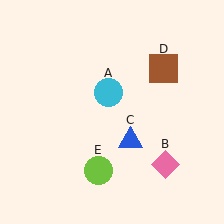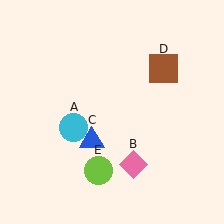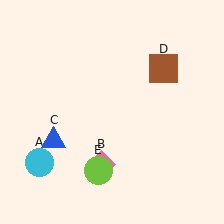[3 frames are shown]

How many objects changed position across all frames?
3 objects changed position: cyan circle (object A), pink diamond (object B), blue triangle (object C).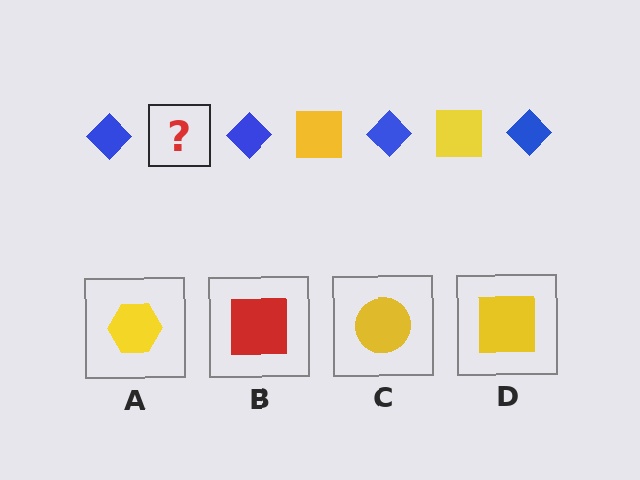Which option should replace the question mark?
Option D.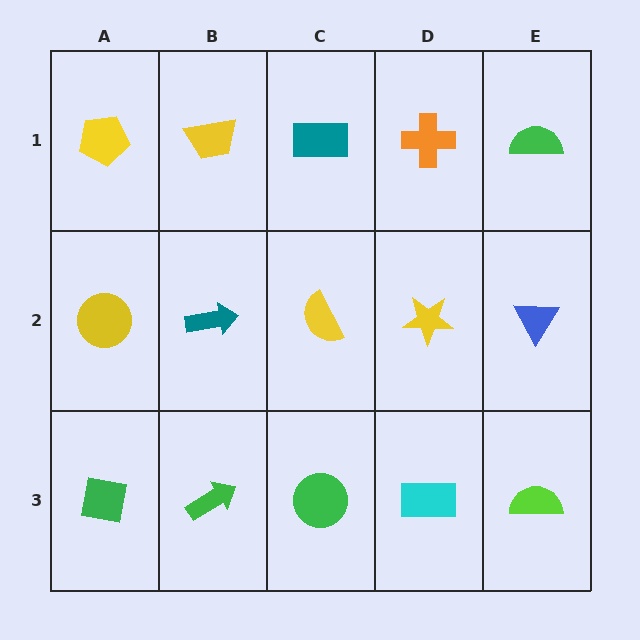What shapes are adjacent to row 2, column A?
A yellow pentagon (row 1, column A), a green square (row 3, column A), a teal arrow (row 2, column B).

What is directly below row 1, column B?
A teal arrow.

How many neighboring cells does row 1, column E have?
2.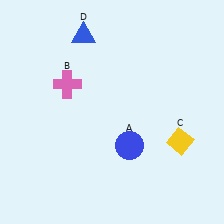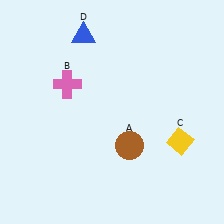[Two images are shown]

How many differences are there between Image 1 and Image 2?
There is 1 difference between the two images.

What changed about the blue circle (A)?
In Image 1, A is blue. In Image 2, it changed to brown.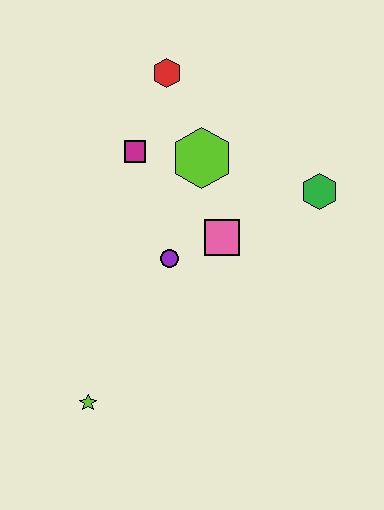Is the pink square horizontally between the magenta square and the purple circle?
No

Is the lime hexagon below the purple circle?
No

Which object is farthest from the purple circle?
The red hexagon is farthest from the purple circle.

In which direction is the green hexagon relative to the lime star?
The green hexagon is to the right of the lime star.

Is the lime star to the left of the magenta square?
Yes